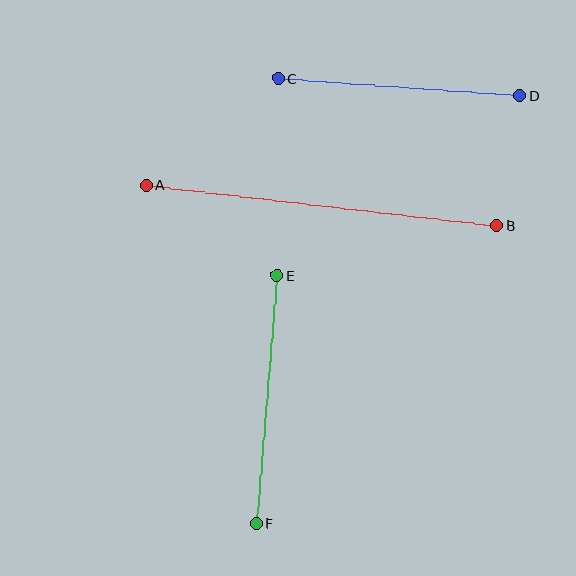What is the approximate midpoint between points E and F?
The midpoint is at approximately (267, 399) pixels.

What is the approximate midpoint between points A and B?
The midpoint is at approximately (322, 205) pixels.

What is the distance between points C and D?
The distance is approximately 242 pixels.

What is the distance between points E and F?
The distance is approximately 249 pixels.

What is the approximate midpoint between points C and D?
The midpoint is at approximately (399, 87) pixels.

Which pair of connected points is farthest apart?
Points A and B are farthest apart.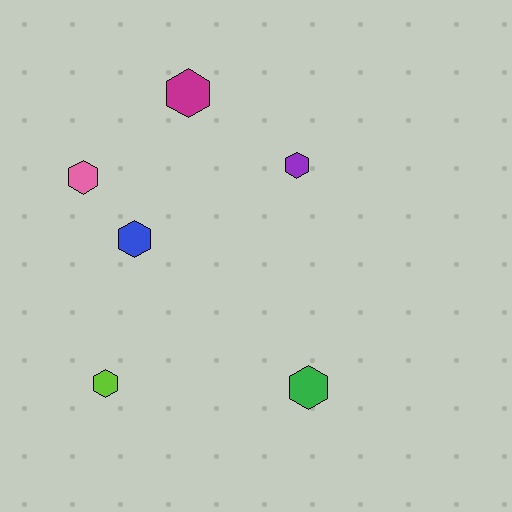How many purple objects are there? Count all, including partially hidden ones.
There is 1 purple object.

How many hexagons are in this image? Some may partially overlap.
There are 6 hexagons.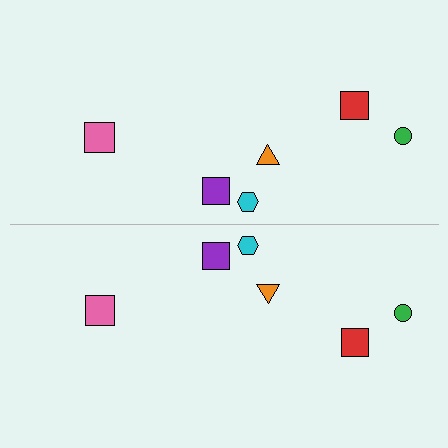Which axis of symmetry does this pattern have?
The pattern has a horizontal axis of symmetry running through the center of the image.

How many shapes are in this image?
There are 12 shapes in this image.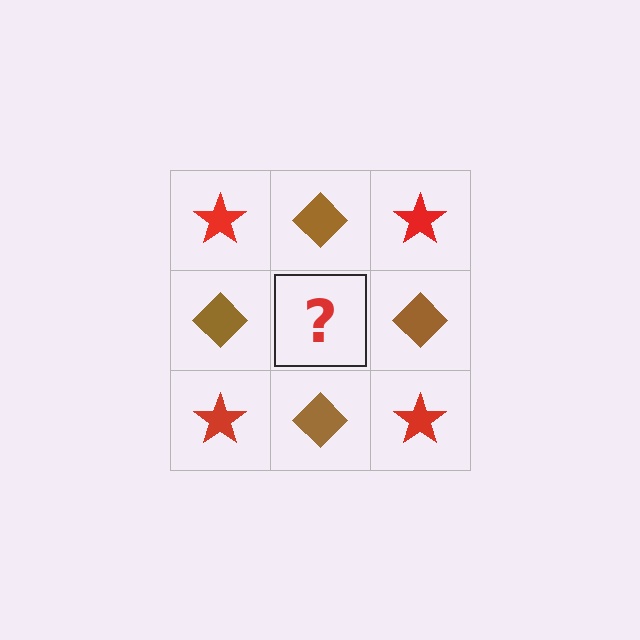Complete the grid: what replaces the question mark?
The question mark should be replaced with a red star.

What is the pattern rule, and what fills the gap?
The rule is that it alternates red star and brown diamond in a checkerboard pattern. The gap should be filled with a red star.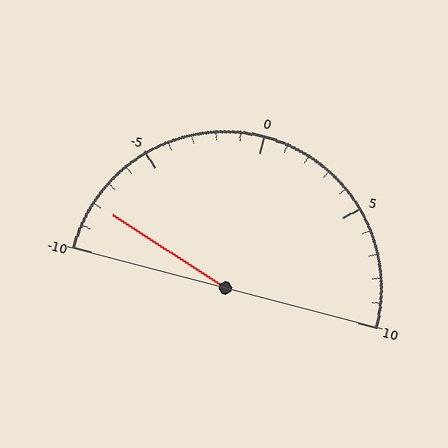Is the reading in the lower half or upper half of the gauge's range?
The reading is in the lower half of the range (-10 to 10).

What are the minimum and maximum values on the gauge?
The gauge ranges from -10 to 10.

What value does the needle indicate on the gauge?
The needle indicates approximately -8.